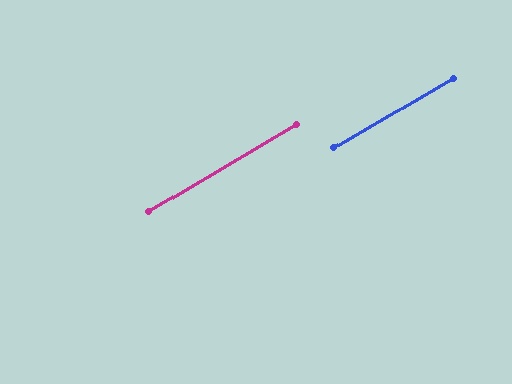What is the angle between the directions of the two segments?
Approximately 1 degree.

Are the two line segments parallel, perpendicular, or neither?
Parallel — their directions differ by only 0.7°.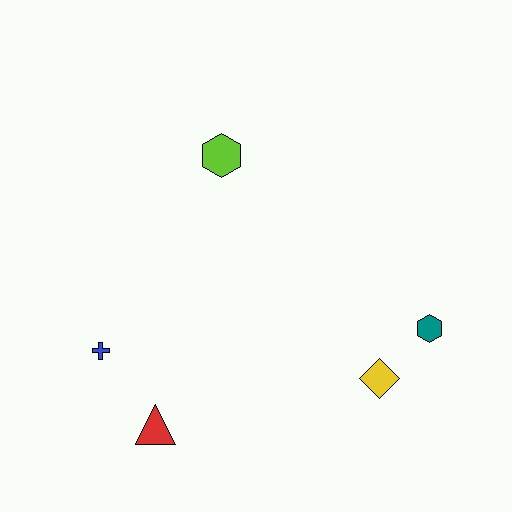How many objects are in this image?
There are 5 objects.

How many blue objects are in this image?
There is 1 blue object.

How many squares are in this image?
There are no squares.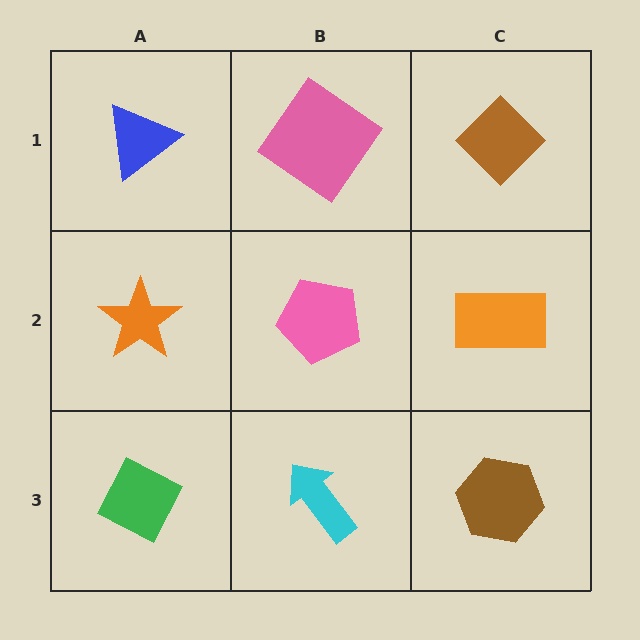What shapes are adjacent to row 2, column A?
A blue triangle (row 1, column A), a green diamond (row 3, column A), a pink pentagon (row 2, column B).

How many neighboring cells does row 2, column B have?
4.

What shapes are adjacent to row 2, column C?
A brown diamond (row 1, column C), a brown hexagon (row 3, column C), a pink pentagon (row 2, column B).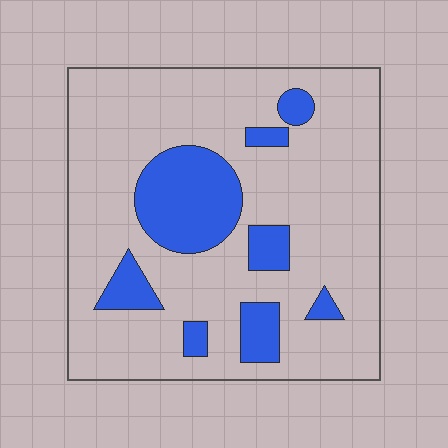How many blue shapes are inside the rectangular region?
8.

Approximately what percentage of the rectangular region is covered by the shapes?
Approximately 20%.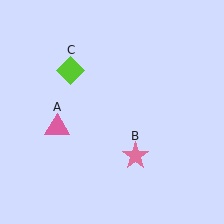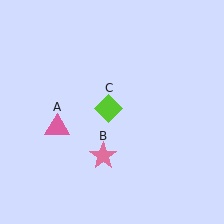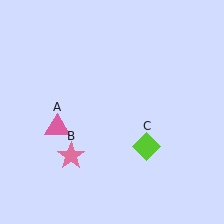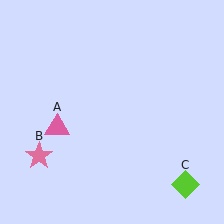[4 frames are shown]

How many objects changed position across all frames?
2 objects changed position: pink star (object B), lime diamond (object C).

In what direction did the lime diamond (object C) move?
The lime diamond (object C) moved down and to the right.